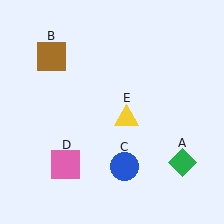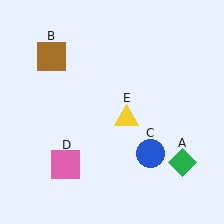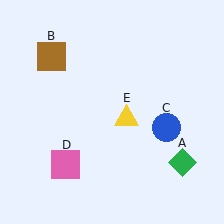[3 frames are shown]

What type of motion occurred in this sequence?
The blue circle (object C) rotated counterclockwise around the center of the scene.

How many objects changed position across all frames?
1 object changed position: blue circle (object C).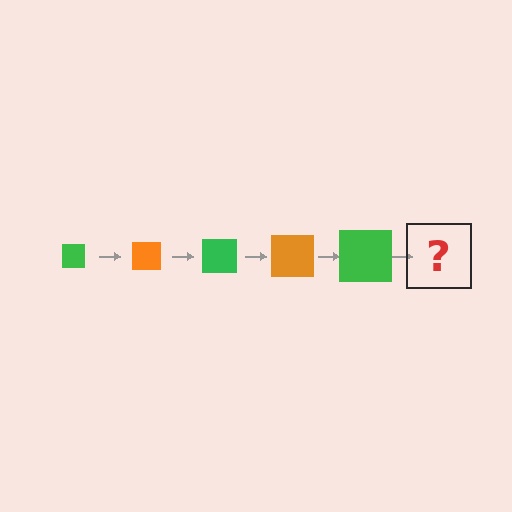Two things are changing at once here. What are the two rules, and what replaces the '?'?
The two rules are that the square grows larger each step and the color cycles through green and orange. The '?' should be an orange square, larger than the previous one.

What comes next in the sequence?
The next element should be an orange square, larger than the previous one.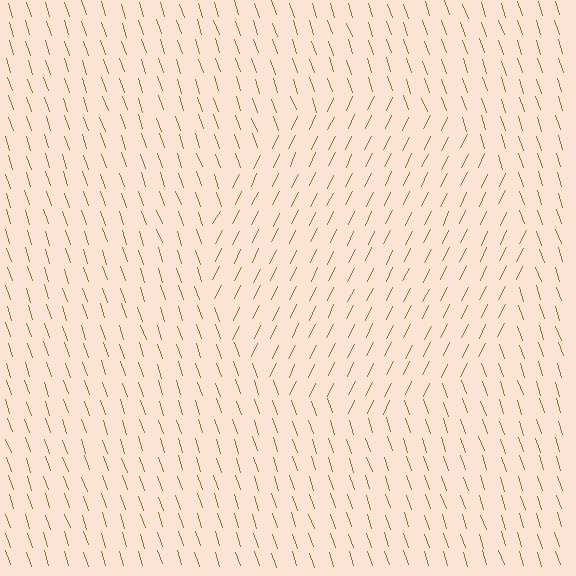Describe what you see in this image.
The image is filled with small brown line segments. A circle region in the image has lines oriented differently from the surrounding lines, creating a visible texture boundary.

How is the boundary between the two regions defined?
The boundary is defined purely by a change in line orientation (approximately 45 degrees difference). All lines are the same color and thickness.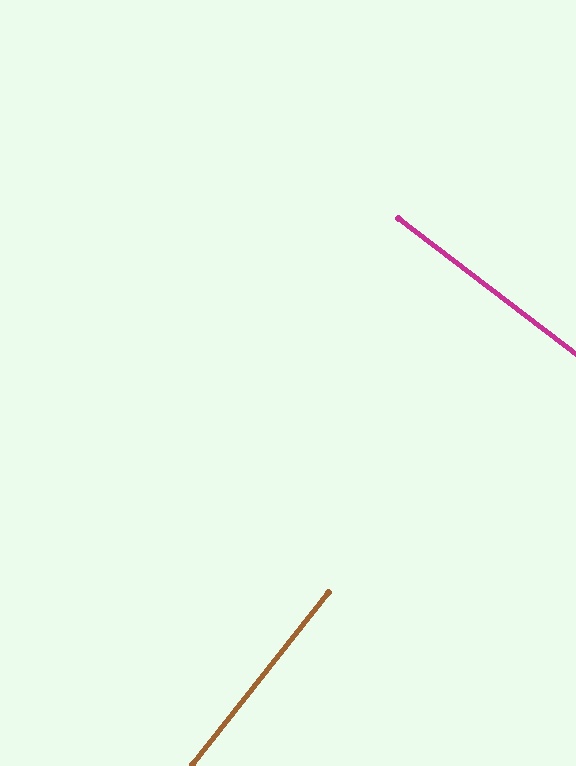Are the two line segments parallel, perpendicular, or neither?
Perpendicular — they meet at approximately 89°.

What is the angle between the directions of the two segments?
Approximately 89 degrees.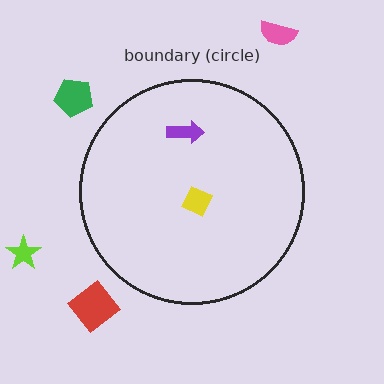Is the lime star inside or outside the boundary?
Outside.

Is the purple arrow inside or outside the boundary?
Inside.